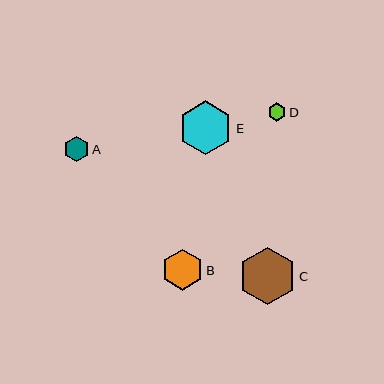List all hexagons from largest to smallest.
From largest to smallest: C, E, B, A, D.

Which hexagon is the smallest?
Hexagon D is the smallest with a size of approximately 18 pixels.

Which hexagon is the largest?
Hexagon C is the largest with a size of approximately 57 pixels.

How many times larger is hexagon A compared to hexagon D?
Hexagon A is approximately 1.4 times the size of hexagon D.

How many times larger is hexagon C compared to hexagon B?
Hexagon C is approximately 1.4 times the size of hexagon B.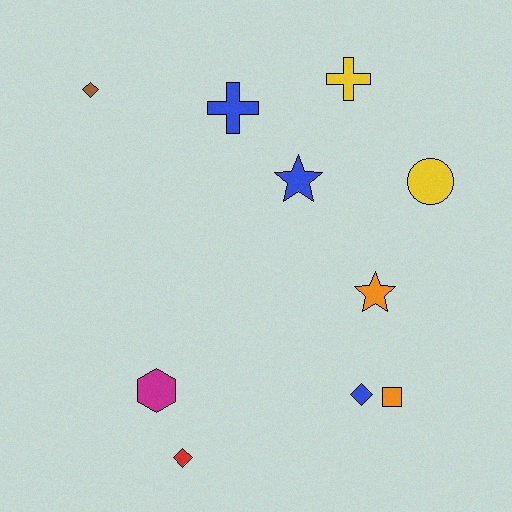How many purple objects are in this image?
There are no purple objects.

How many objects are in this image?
There are 10 objects.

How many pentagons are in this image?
There are no pentagons.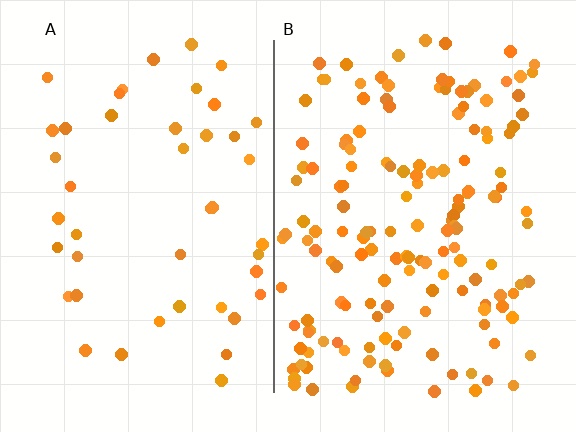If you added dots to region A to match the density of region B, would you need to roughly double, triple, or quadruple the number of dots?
Approximately triple.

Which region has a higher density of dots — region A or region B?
B (the right).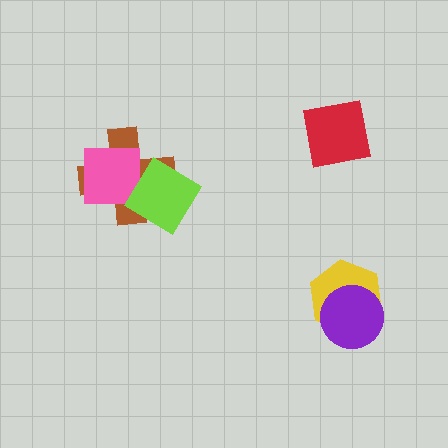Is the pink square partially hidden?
Yes, it is partially covered by another shape.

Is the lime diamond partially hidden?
No, no other shape covers it.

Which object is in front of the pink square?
The lime diamond is in front of the pink square.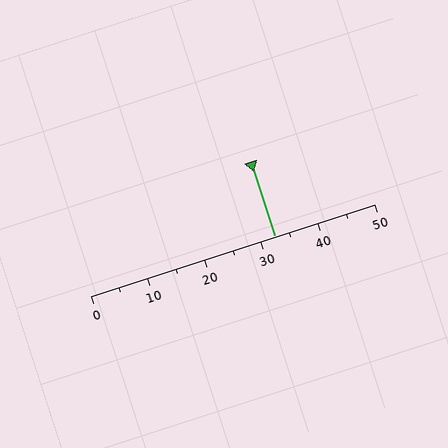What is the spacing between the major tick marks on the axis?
The major ticks are spaced 10 apart.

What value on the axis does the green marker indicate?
The marker indicates approximately 32.5.